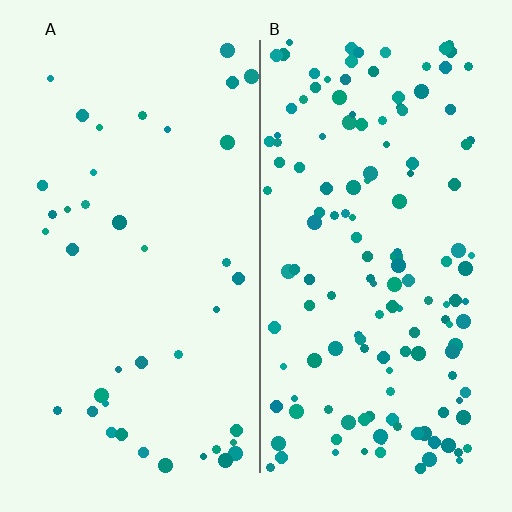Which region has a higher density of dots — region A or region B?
B (the right).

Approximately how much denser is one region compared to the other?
Approximately 3.5× — region B over region A.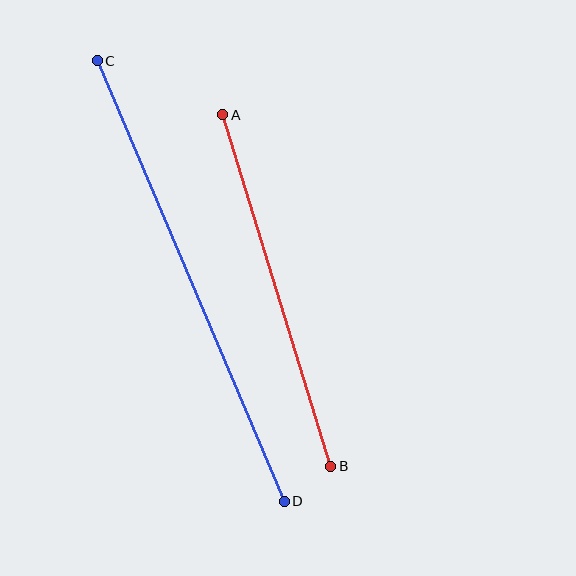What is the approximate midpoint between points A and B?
The midpoint is at approximately (277, 291) pixels.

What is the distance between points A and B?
The distance is approximately 368 pixels.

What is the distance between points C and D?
The distance is approximately 478 pixels.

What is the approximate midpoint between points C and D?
The midpoint is at approximately (191, 281) pixels.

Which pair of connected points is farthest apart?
Points C and D are farthest apart.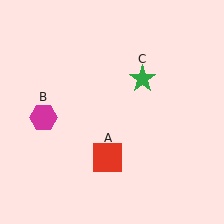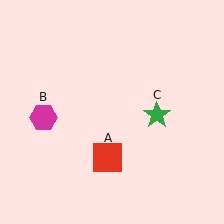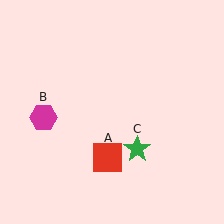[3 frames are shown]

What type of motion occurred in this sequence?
The green star (object C) rotated clockwise around the center of the scene.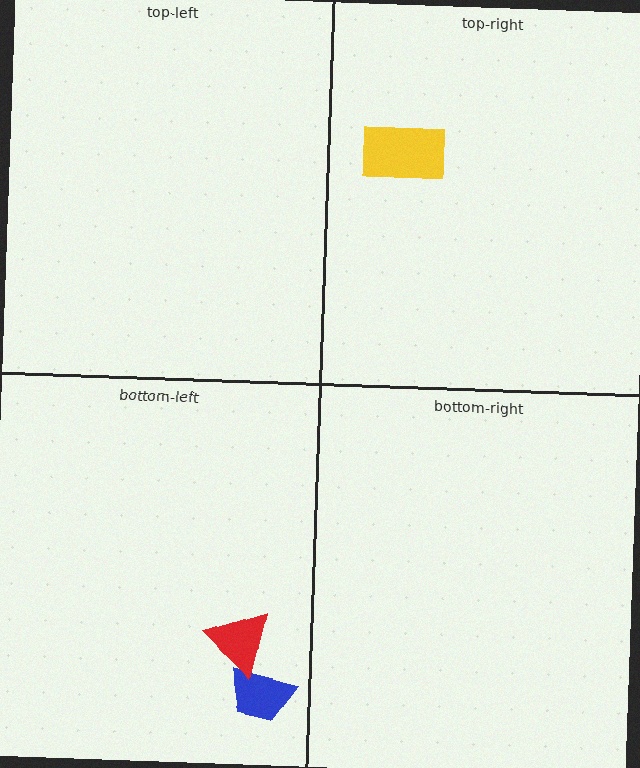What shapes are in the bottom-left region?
The blue trapezoid, the red triangle.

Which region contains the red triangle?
The bottom-left region.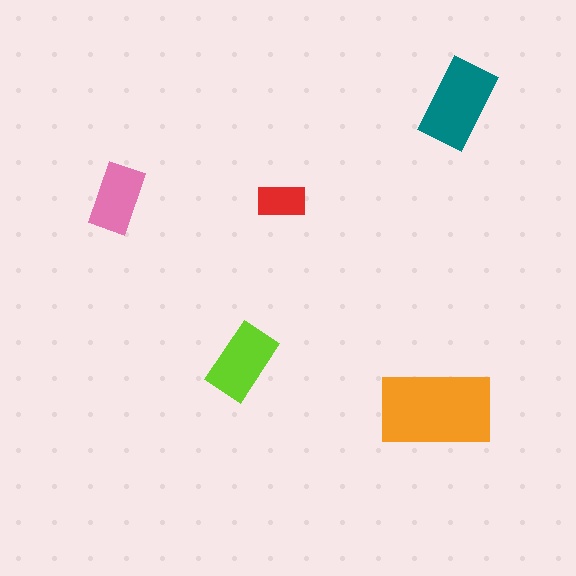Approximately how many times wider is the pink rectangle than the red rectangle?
About 1.5 times wider.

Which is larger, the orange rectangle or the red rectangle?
The orange one.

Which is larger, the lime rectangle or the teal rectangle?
The teal one.